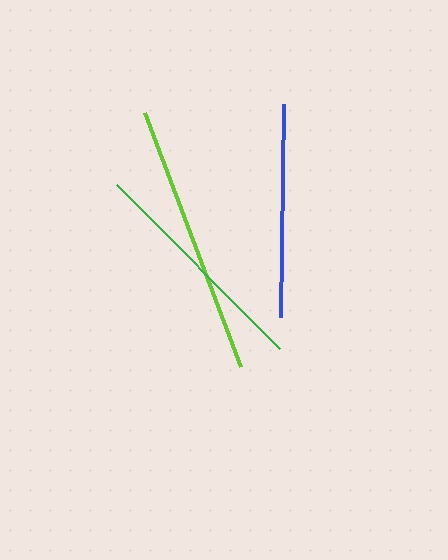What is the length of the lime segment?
The lime segment is approximately 271 pixels long.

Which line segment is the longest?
The lime line is the longest at approximately 271 pixels.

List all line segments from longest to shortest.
From longest to shortest: lime, green, blue.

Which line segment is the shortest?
The blue line is the shortest at approximately 213 pixels.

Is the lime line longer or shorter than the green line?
The lime line is longer than the green line.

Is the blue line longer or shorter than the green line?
The green line is longer than the blue line.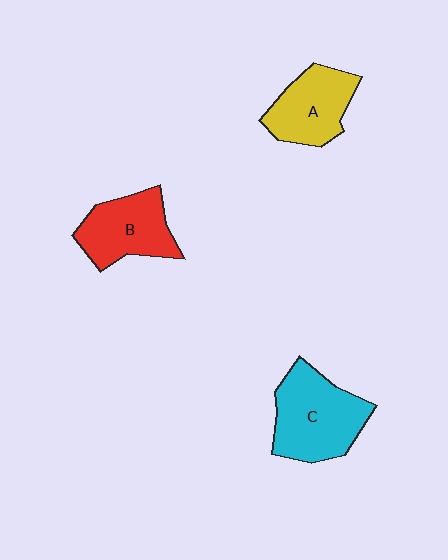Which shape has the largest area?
Shape C (cyan).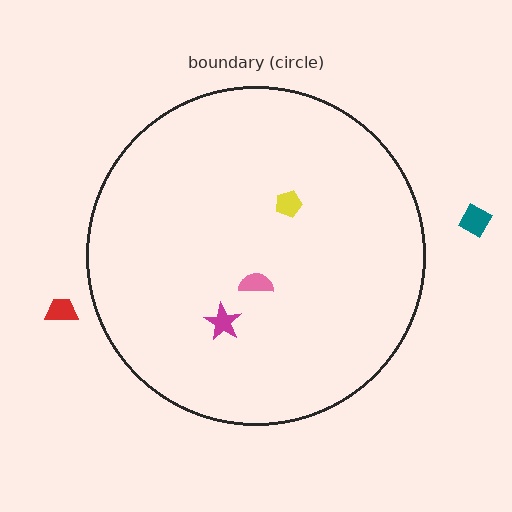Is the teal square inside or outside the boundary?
Outside.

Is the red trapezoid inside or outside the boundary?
Outside.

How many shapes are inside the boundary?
3 inside, 2 outside.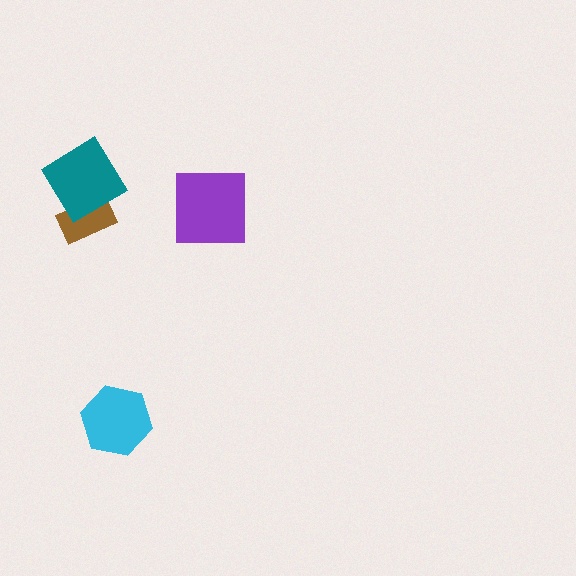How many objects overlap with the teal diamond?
1 object overlaps with the teal diamond.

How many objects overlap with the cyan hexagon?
0 objects overlap with the cyan hexagon.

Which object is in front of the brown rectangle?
The teal diamond is in front of the brown rectangle.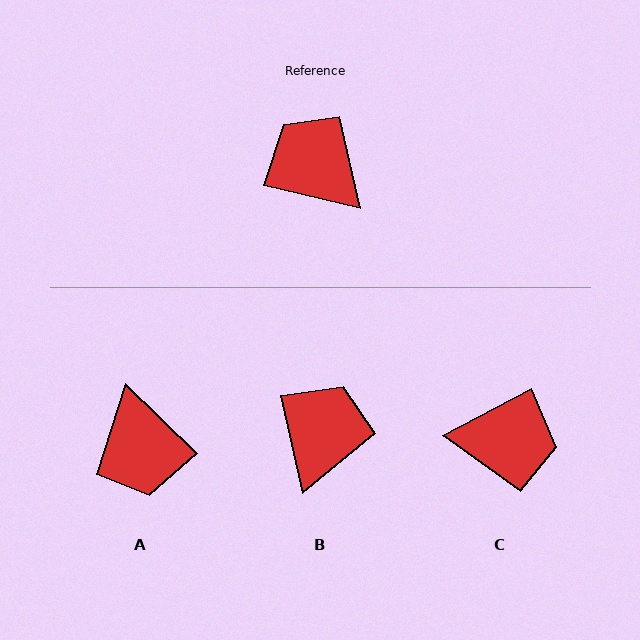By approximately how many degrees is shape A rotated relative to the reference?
Approximately 149 degrees counter-clockwise.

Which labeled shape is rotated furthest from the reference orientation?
A, about 149 degrees away.